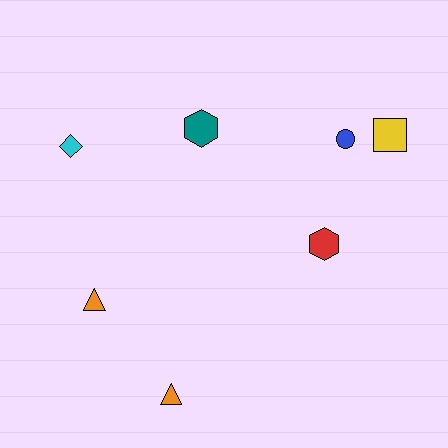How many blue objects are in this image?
There is 1 blue object.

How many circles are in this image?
There is 1 circle.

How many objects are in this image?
There are 7 objects.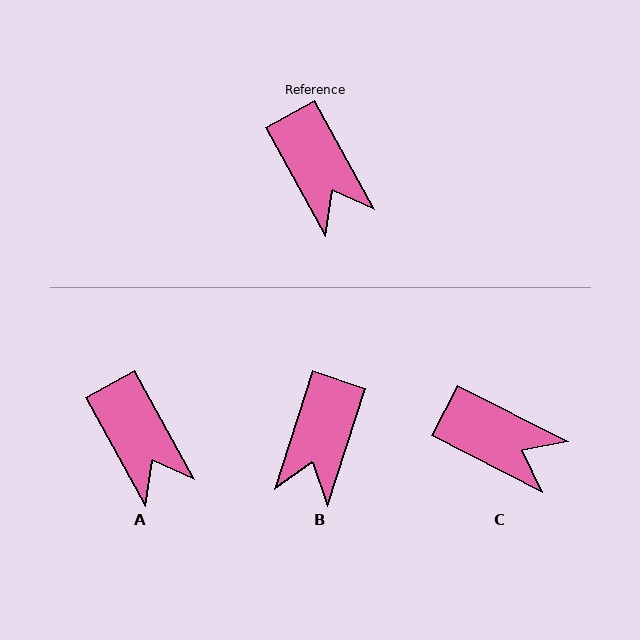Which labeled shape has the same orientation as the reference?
A.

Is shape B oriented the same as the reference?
No, it is off by about 47 degrees.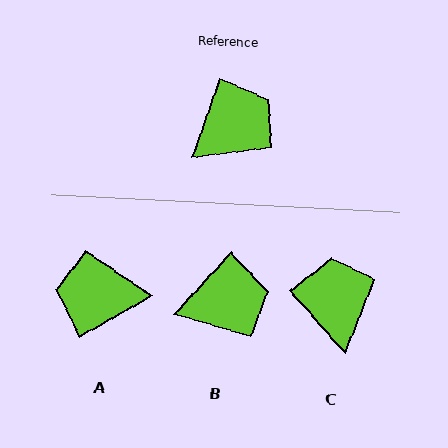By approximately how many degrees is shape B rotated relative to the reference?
Approximately 23 degrees clockwise.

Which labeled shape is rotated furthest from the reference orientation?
A, about 139 degrees away.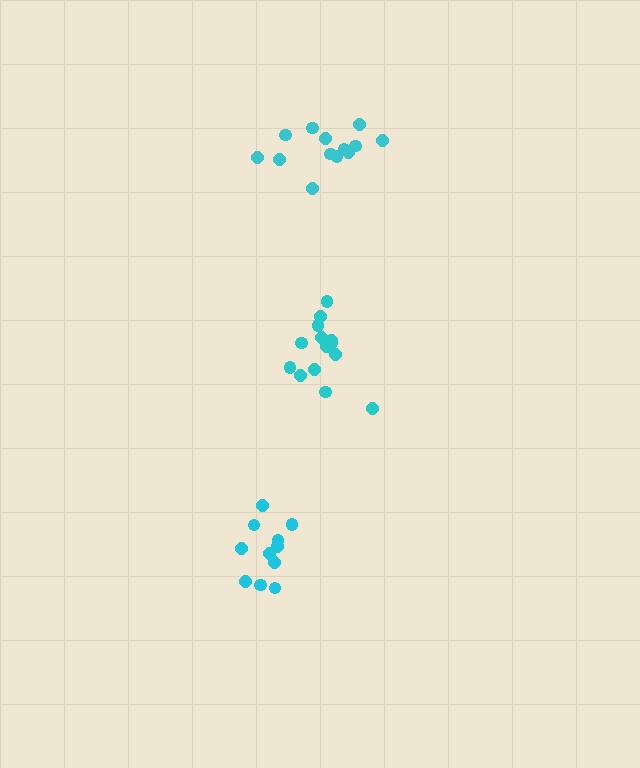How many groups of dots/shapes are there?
There are 3 groups.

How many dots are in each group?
Group 1: 14 dots, Group 2: 11 dots, Group 3: 13 dots (38 total).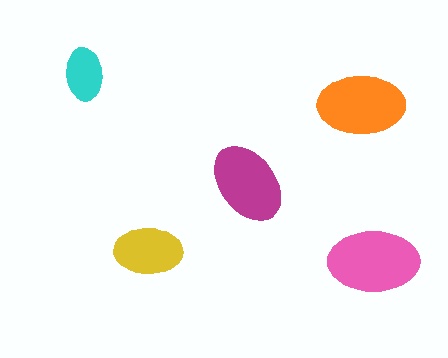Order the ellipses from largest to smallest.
the pink one, the orange one, the magenta one, the yellow one, the cyan one.